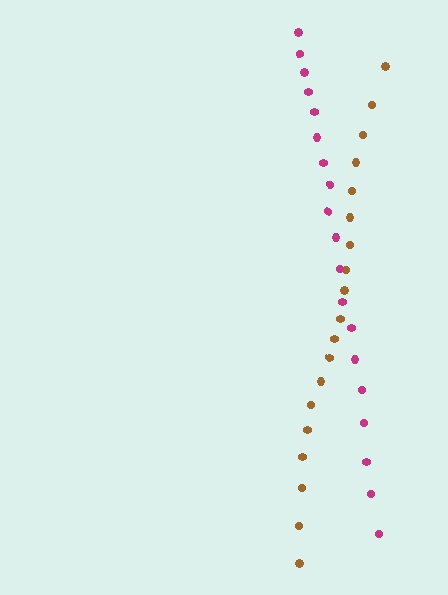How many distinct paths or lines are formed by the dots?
There are 2 distinct paths.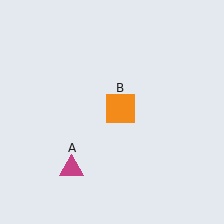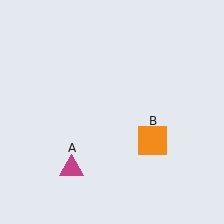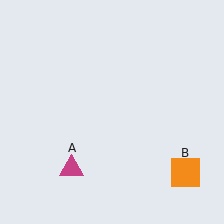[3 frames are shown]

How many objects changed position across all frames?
1 object changed position: orange square (object B).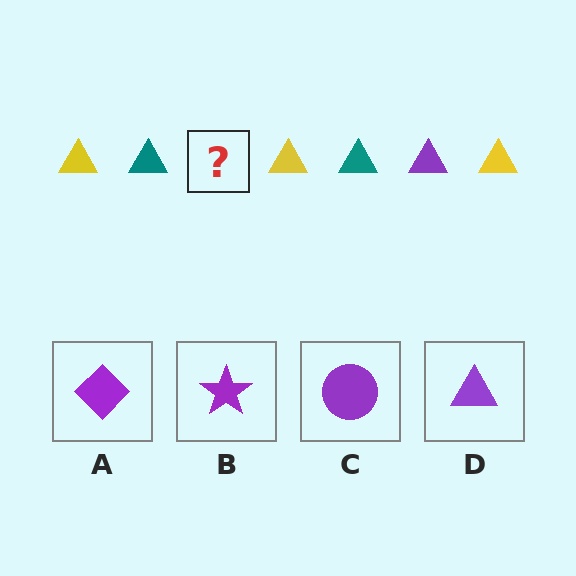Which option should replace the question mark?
Option D.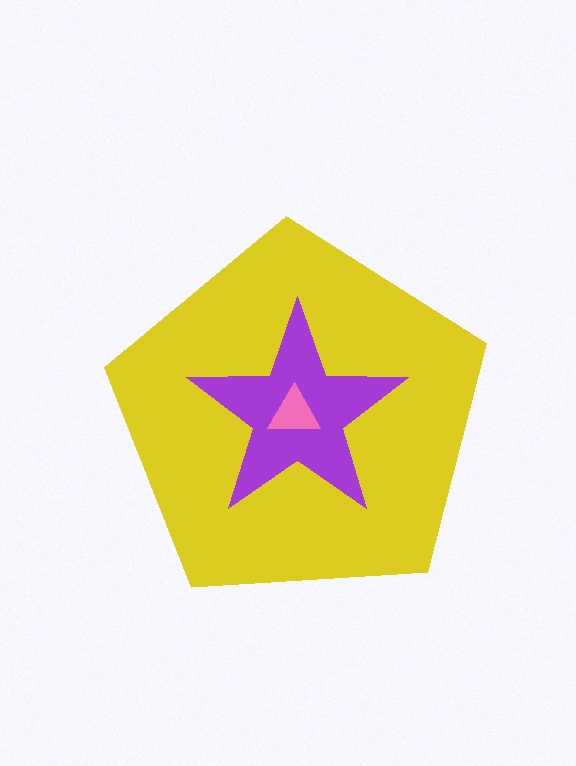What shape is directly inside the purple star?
The pink triangle.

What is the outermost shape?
The yellow pentagon.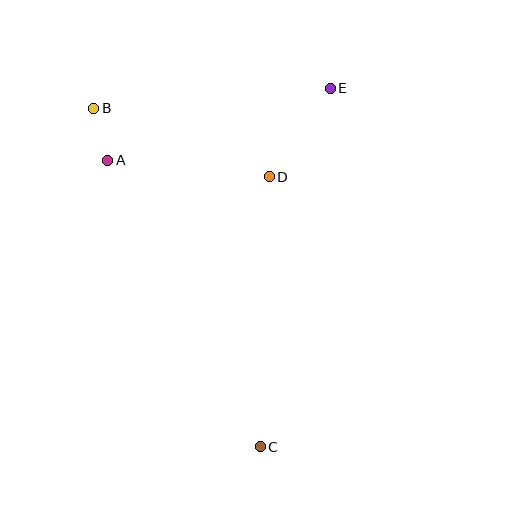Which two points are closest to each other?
Points A and B are closest to each other.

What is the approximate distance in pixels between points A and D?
The distance between A and D is approximately 162 pixels.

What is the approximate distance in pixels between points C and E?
The distance between C and E is approximately 365 pixels.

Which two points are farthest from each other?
Points B and C are farthest from each other.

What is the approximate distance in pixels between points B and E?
The distance between B and E is approximately 238 pixels.